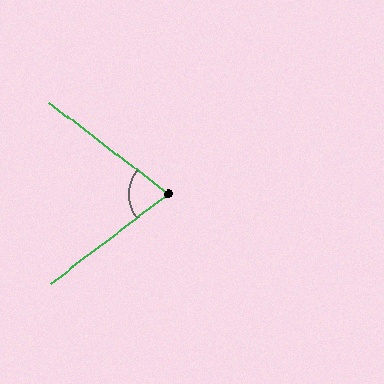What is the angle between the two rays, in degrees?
Approximately 75 degrees.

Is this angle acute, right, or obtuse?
It is acute.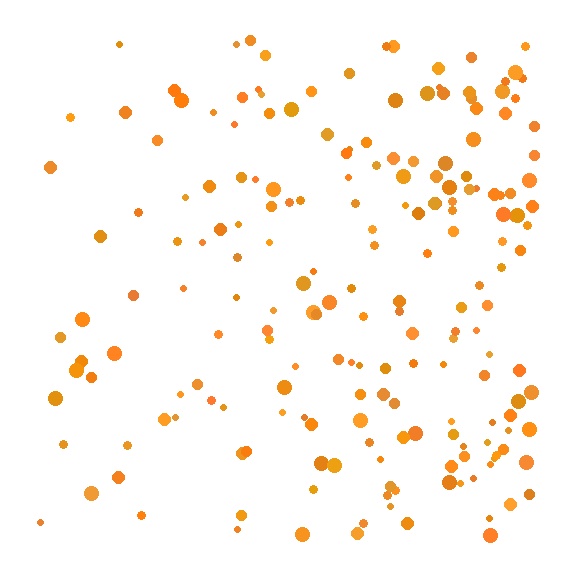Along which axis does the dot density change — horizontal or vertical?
Horizontal.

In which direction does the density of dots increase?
From left to right, with the right side densest.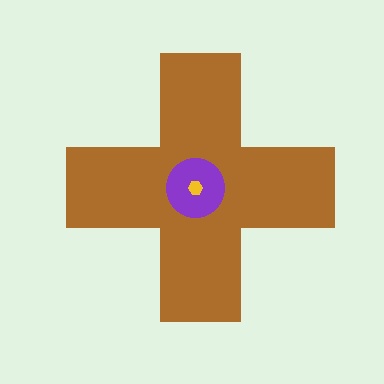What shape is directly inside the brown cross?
The purple circle.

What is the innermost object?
The yellow hexagon.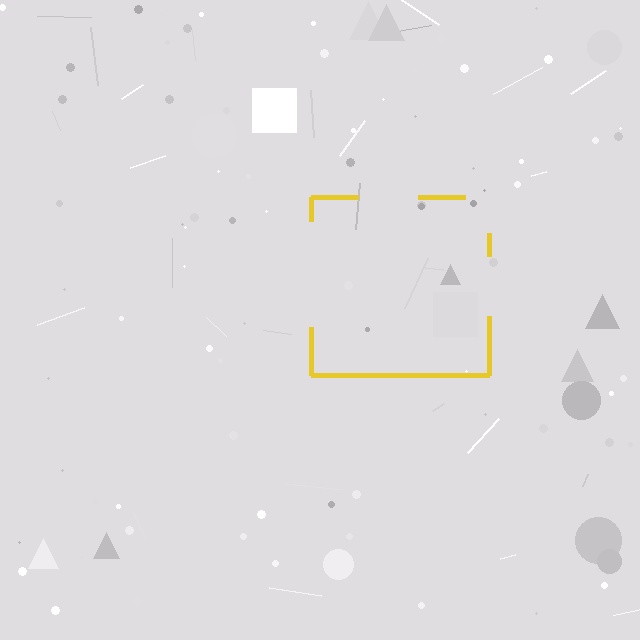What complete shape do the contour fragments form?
The contour fragments form a square.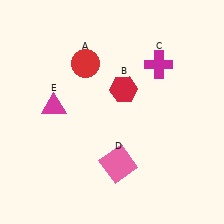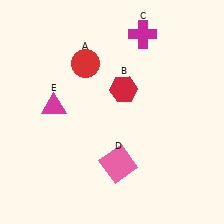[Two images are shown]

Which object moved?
The magenta cross (C) moved up.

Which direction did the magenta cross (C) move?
The magenta cross (C) moved up.